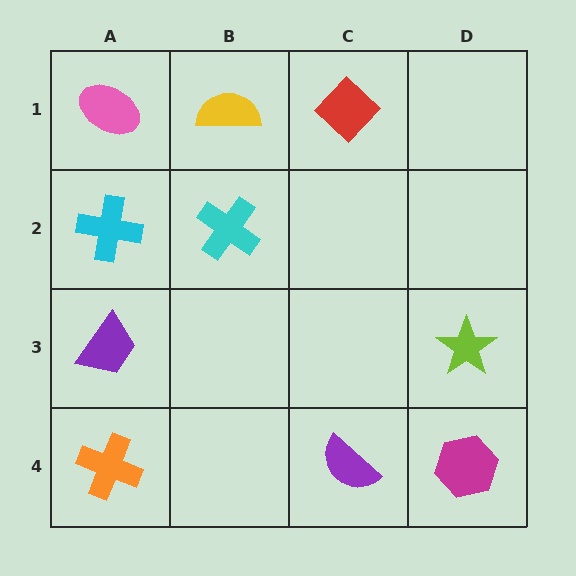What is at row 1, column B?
A yellow semicircle.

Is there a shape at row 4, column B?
No, that cell is empty.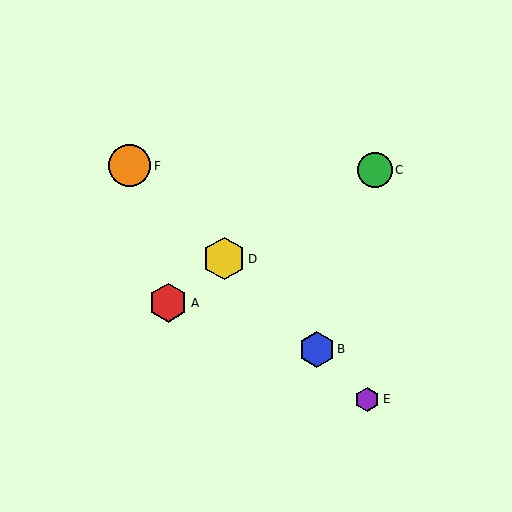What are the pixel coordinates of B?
Object B is at (317, 349).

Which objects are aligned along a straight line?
Objects B, D, E, F are aligned along a straight line.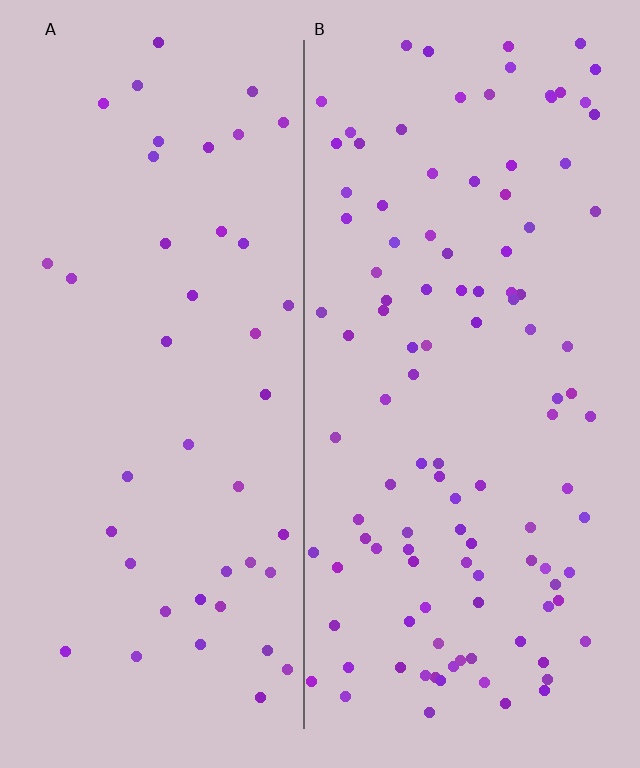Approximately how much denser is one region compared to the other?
Approximately 2.5× — region B over region A.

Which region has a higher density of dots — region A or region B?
B (the right).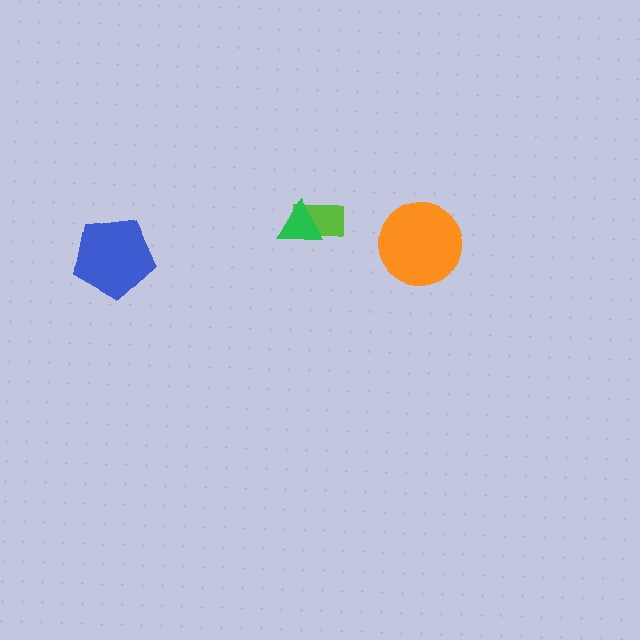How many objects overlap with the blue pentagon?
0 objects overlap with the blue pentagon.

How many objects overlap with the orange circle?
0 objects overlap with the orange circle.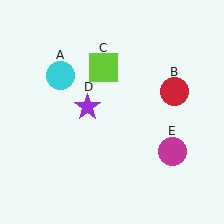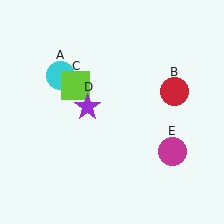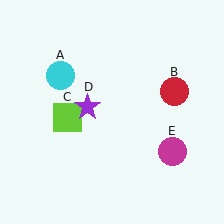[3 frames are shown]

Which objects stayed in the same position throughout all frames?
Cyan circle (object A) and red circle (object B) and purple star (object D) and magenta circle (object E) remained stationary.